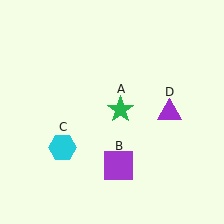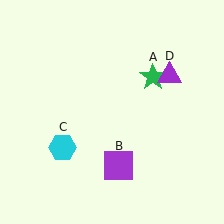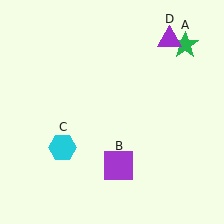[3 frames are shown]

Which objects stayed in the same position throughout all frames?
Purple square (object B) and cyan hexagon (object C) remained stationary.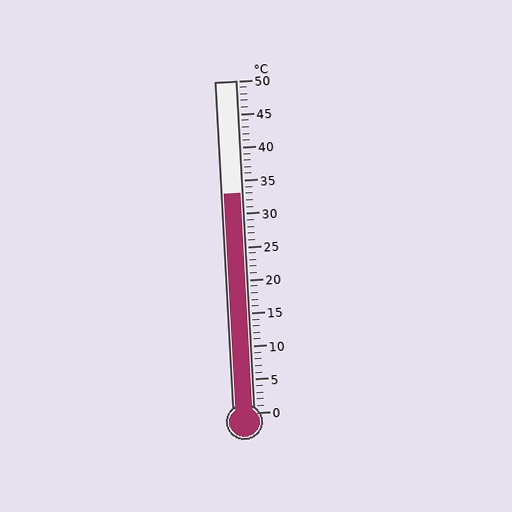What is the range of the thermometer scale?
The thermometer scale ranges from 0°C to 50°C.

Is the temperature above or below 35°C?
The temperature is below 35°C.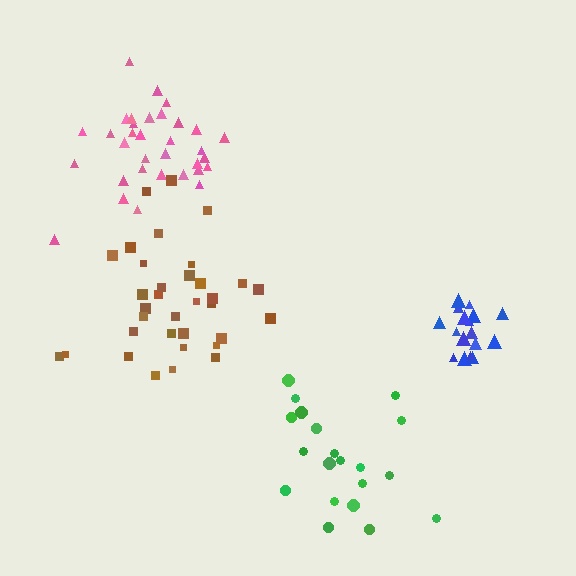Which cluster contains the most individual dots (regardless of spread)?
Brown (34).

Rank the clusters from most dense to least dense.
blue, pink, brown, green.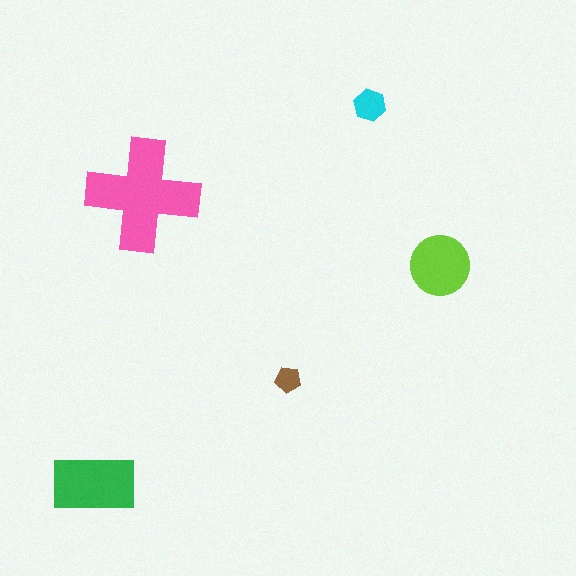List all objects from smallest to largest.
The brown pentagon, the cyan hexagon, the lime circle, the green rectangle, the pink cross.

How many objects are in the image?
There are 5 objects in the image.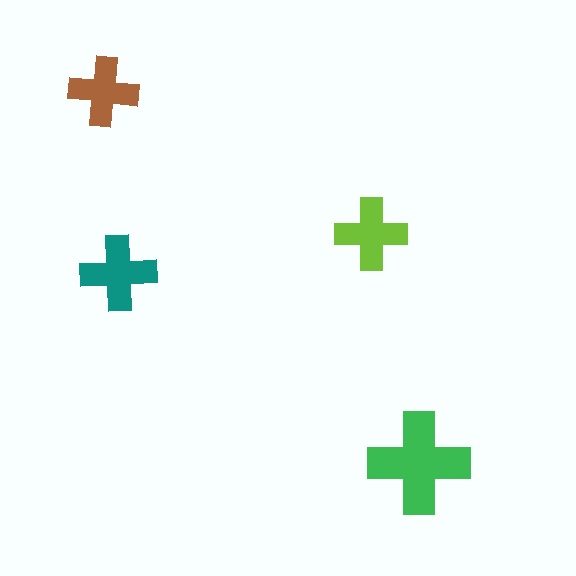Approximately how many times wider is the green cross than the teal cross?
About 1.5 times wider.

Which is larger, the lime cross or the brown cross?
The lime one.